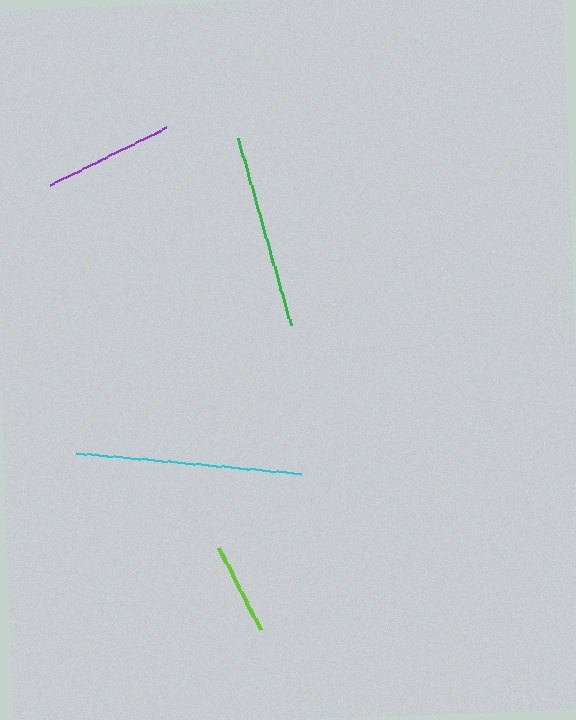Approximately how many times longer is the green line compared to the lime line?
The green line is approximately 2.1 times the length of the lime line.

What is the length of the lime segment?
The lime segment is approximately 92 pixels long.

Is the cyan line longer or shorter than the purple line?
The cyan line is longer than the purple line.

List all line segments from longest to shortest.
From longest to shortest: cyan, green, purple, lime.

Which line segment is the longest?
The cyan line is the longest at approximately 226 pixels.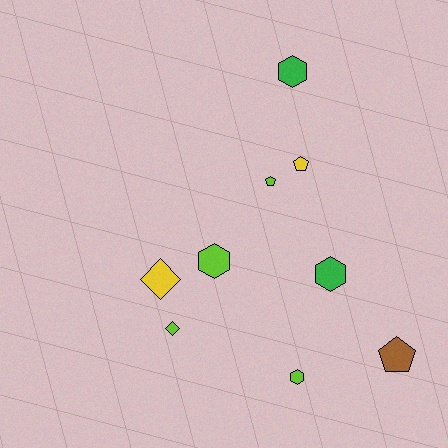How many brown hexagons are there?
There are no brown hexagons.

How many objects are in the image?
There are 9 objects.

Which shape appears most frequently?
Hexagon, with 4 objects.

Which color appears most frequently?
Lime, with 4 objects.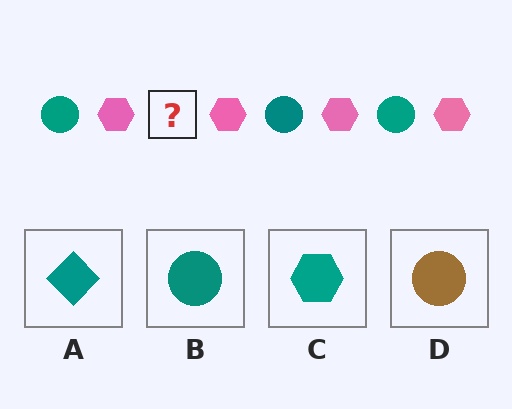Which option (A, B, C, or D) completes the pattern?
B.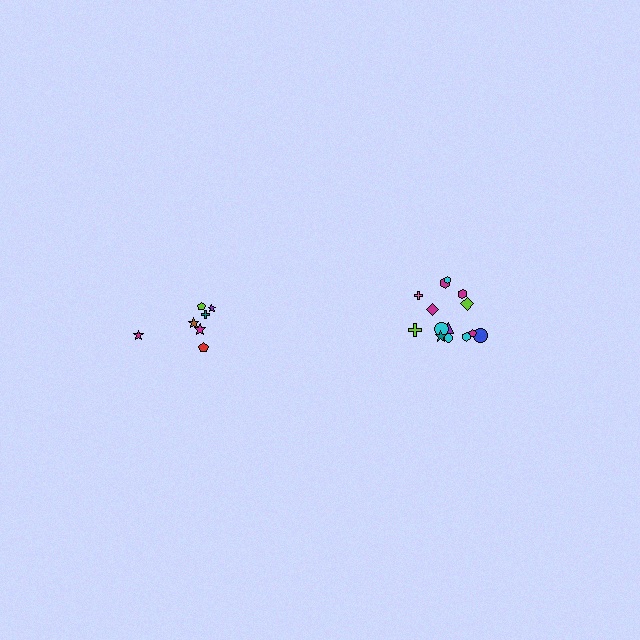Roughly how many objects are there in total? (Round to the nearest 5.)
Roughly 20 objects in total.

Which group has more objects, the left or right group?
The right group.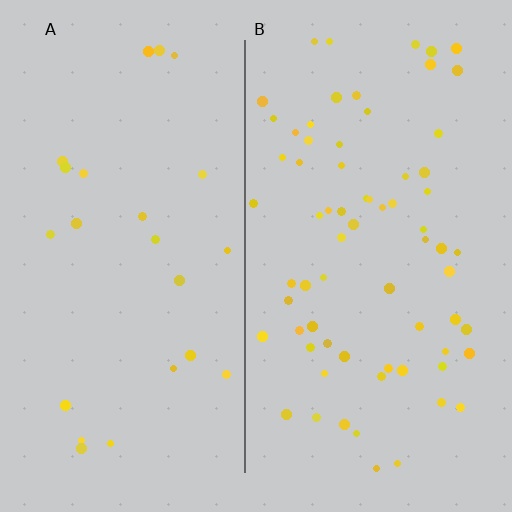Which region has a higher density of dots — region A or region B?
B (the right).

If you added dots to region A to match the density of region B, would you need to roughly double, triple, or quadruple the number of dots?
Approximately triple.